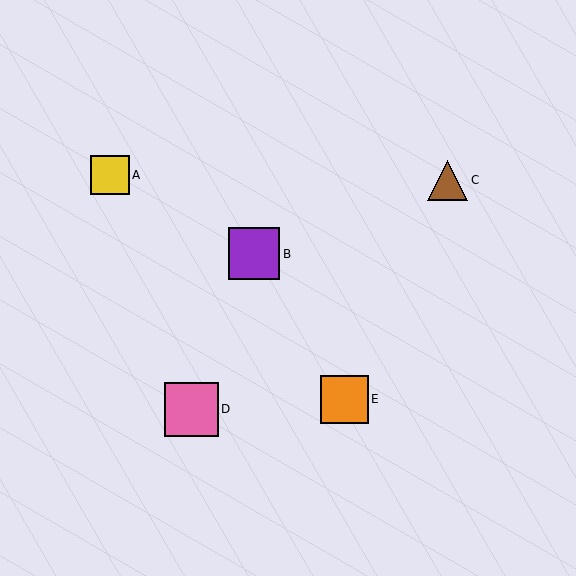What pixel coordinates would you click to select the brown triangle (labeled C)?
Click at (448, 180) to select the brown triangle C.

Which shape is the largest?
The pink square (labeled D) is the largest.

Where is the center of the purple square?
The center of the purple square is at (254, 254).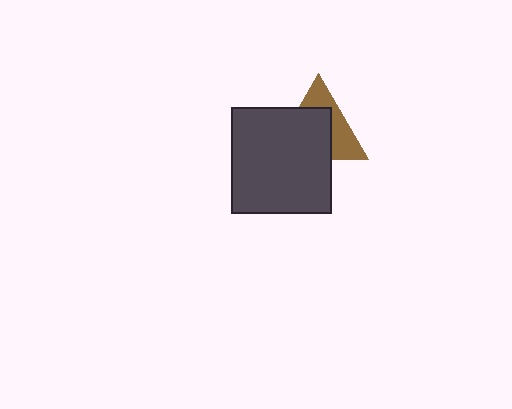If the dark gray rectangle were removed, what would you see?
You would see the complete brown triangle.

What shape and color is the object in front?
The object in front is a dark gray rectangle.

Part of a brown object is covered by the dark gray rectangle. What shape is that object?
It is a triangle.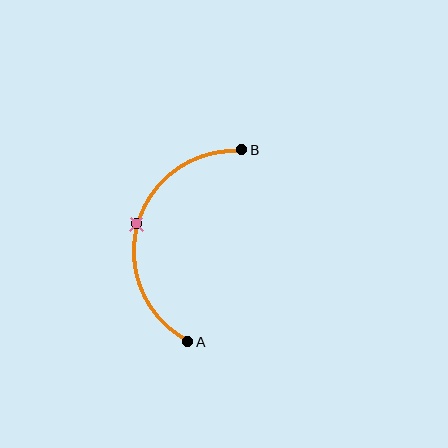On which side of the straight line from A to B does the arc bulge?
The arc bulges to the left of the straight line connecting A and B.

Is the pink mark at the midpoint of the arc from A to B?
Yes. The pink mark lies on the arc at equal arc-length from both A and B — it is the arc midpoint.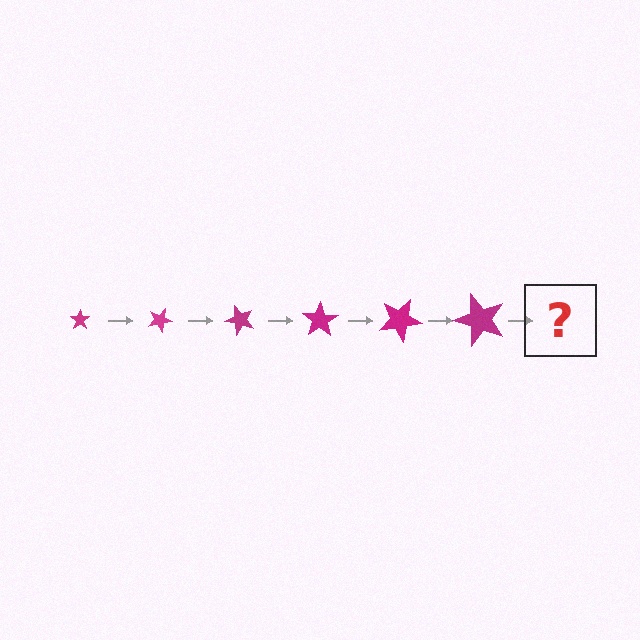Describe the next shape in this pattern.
It should be a star, larger than the previous one and rotated 150 degrees from the start.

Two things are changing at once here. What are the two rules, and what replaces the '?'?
The two rules are that the star grows larger each step and it rotates 25 degrees each step. The '?' should be a star, larger than the previous one and rotated 150 degrees from the start.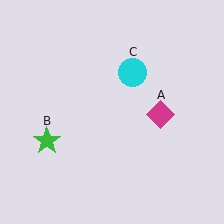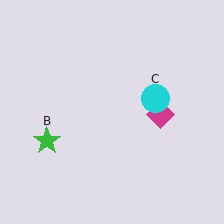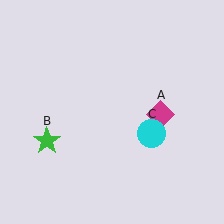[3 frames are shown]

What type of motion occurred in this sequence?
The cyan circle (object C) rotated clockwise around the center of the scene.